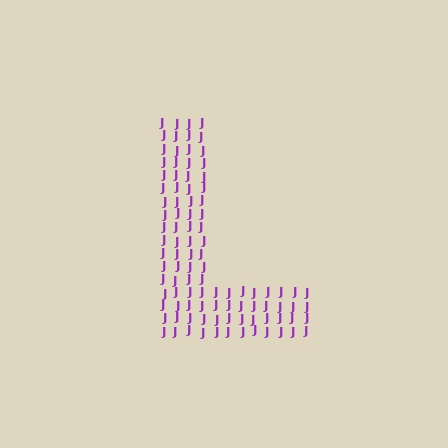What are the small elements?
The small elements are letter J's.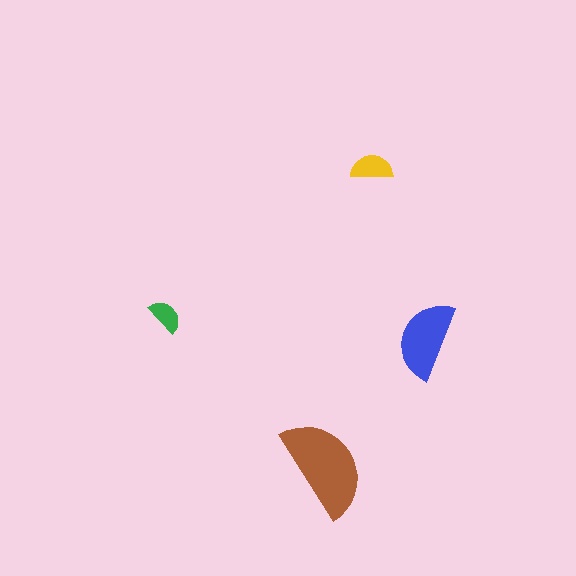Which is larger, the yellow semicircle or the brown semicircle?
The brown one.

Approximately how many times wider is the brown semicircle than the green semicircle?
About 3 times wider.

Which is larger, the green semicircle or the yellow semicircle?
The yellow one.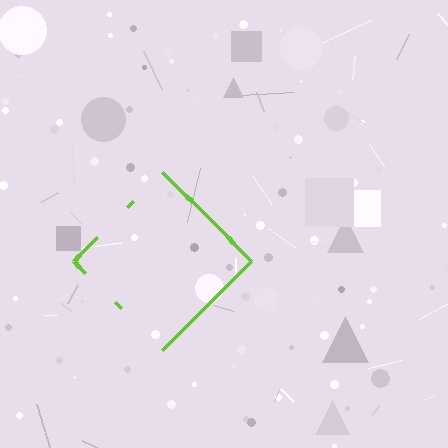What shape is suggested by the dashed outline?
The dashed outline suggests a diamond.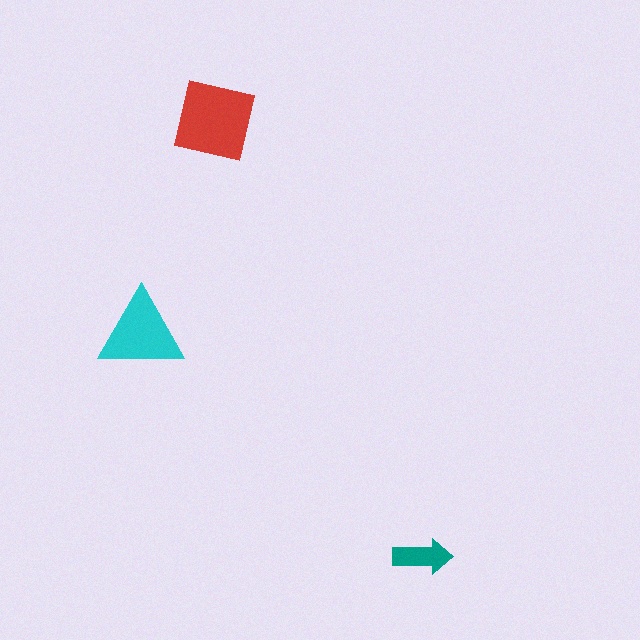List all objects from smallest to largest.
The teal arrow, the cyan triangle, the red square.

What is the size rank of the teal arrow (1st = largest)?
3rd.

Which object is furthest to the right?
The teal arrow is rightmost.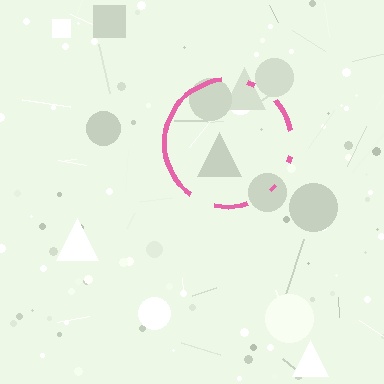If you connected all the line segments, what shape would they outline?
They would outline a circle.